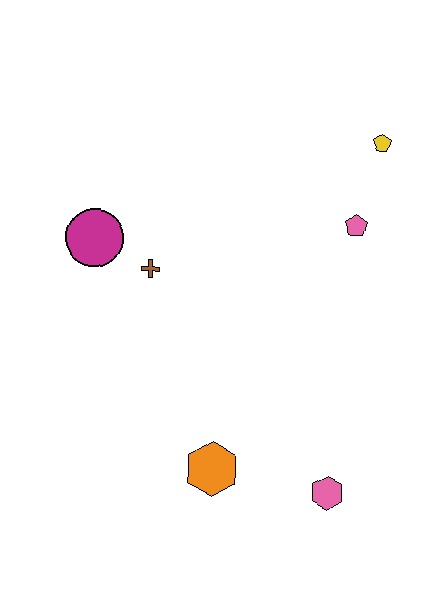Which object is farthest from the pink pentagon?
The orange hexagon is farthest from the pink pentagon.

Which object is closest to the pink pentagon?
The yellow pentagon is closest to the pink pentagon.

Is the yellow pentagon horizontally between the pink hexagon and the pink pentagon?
No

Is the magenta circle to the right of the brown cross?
No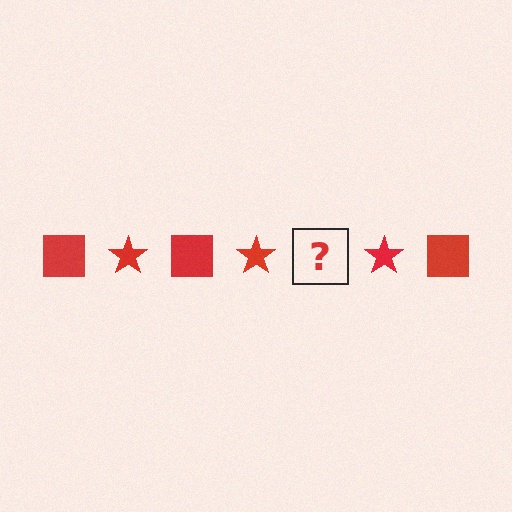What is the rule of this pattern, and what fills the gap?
The rule is that the pattern cycles through square, star shapes in red. The gap should be filled with a red square.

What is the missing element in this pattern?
The missing element is a red square.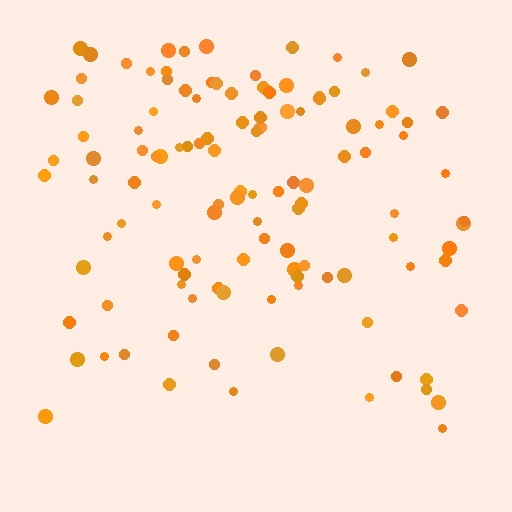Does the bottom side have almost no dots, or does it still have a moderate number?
Still a moderate number, just noticeably fewer than the top.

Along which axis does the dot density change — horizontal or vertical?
Vertical.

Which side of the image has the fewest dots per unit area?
The bottom.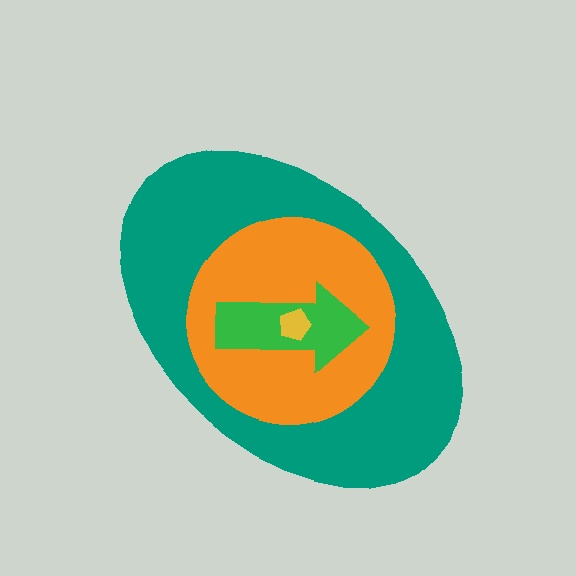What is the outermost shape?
The teal ellipse.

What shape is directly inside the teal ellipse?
The orange circle.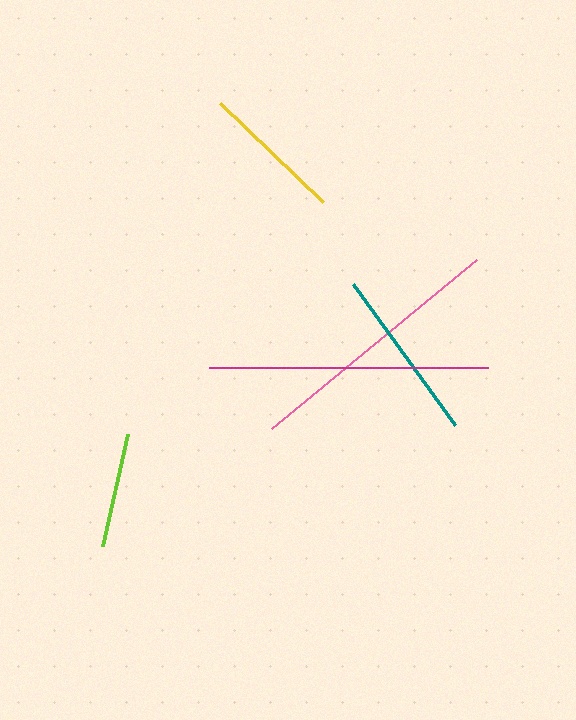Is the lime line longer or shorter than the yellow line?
The yellow line is longer than the lime line.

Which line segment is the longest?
The magenta line is the longest at approximately 278 pixels.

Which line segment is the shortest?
The lime line is the shortest at approximately 115 pixels.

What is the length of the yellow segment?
The yellow segment is approximately 143 pixels long.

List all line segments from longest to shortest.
From longest to shortest: magenta, pink, teal, yellow, lime.